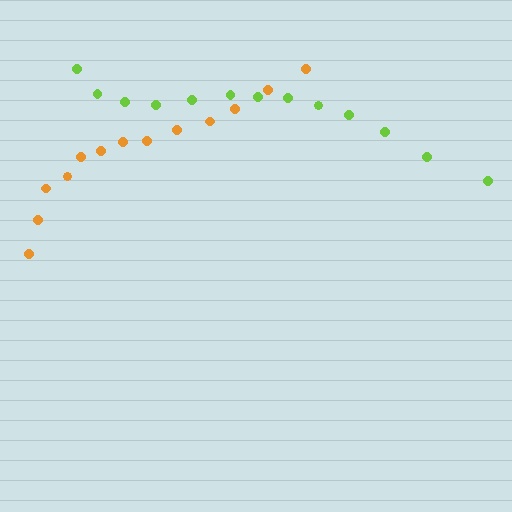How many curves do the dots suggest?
There are 2 distinct paths.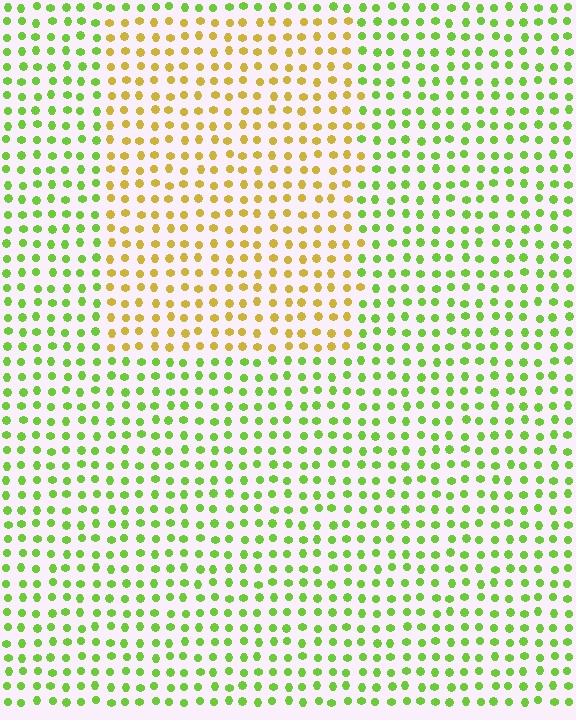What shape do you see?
I see a rectangle.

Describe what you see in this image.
The image is filled with small lime elements in a uniform arrangement. A rectangle-shaped region is visible where the elements are tinted to a slightly different hue, forming a subtle color boundary.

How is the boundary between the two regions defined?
The boundary is defined purely by a slight shift in hue (about 49 degrees). Spacing, size, and orientation are identical on both sides.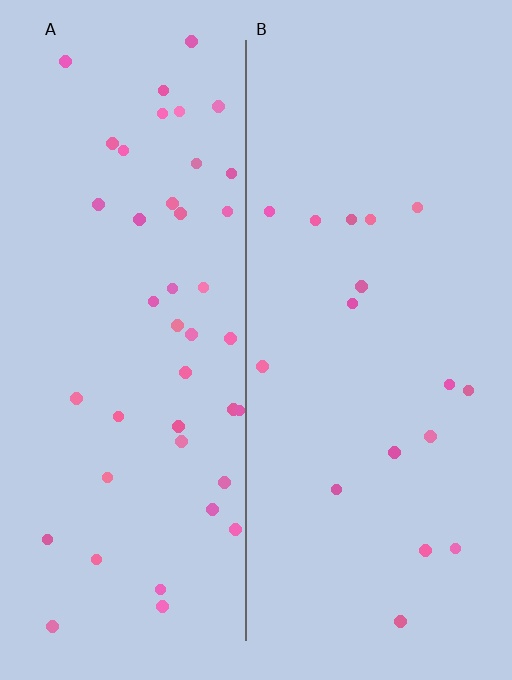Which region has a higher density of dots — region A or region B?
A (the left).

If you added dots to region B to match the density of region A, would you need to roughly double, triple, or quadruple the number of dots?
Approximately triple.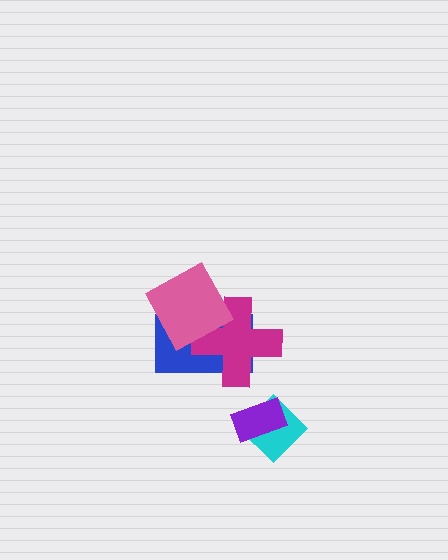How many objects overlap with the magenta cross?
2 objects overlap with the magenta cross.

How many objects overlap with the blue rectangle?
2 objects overlap with the blue rectangle.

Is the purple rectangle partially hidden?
No, no other shape covers it.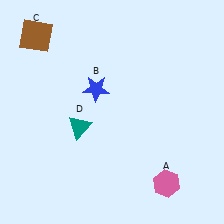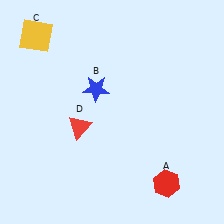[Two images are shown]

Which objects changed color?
A changed from pink to red. C changed from brown to yellow. D changed from teal to red.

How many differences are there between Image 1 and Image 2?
There are 3 differences between the two images.